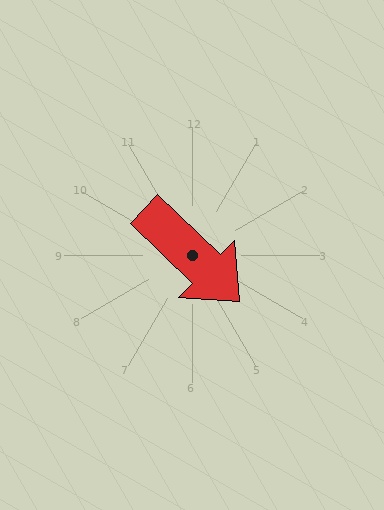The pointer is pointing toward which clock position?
Roughly 4 o'clock.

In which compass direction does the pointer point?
Southeast.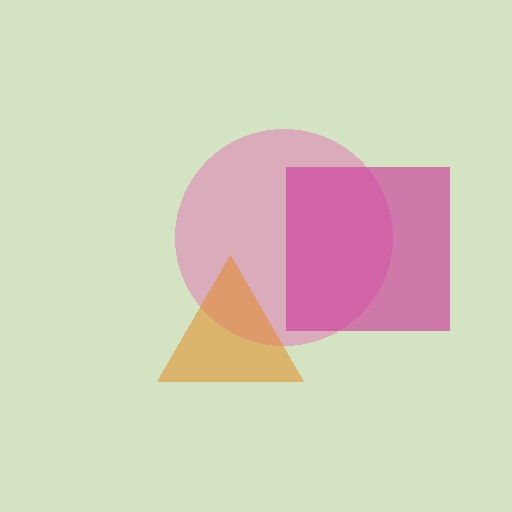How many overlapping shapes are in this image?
There are 3 overlapping shapes in the image.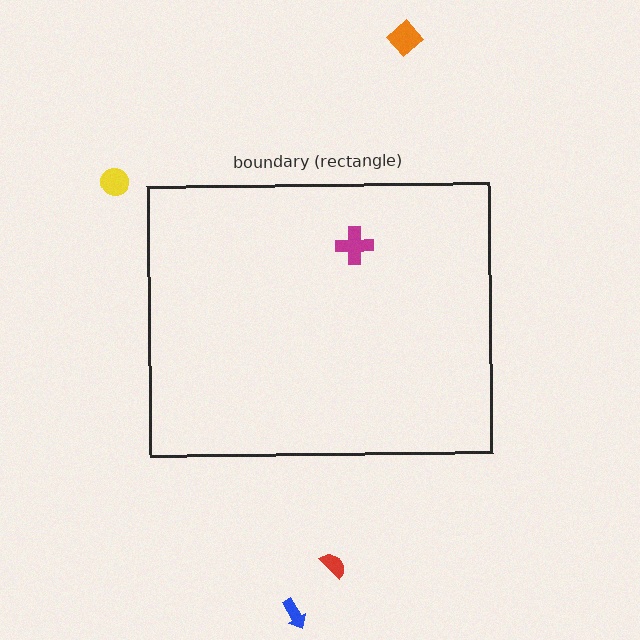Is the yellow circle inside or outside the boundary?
Outside.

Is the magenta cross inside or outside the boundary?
Inside.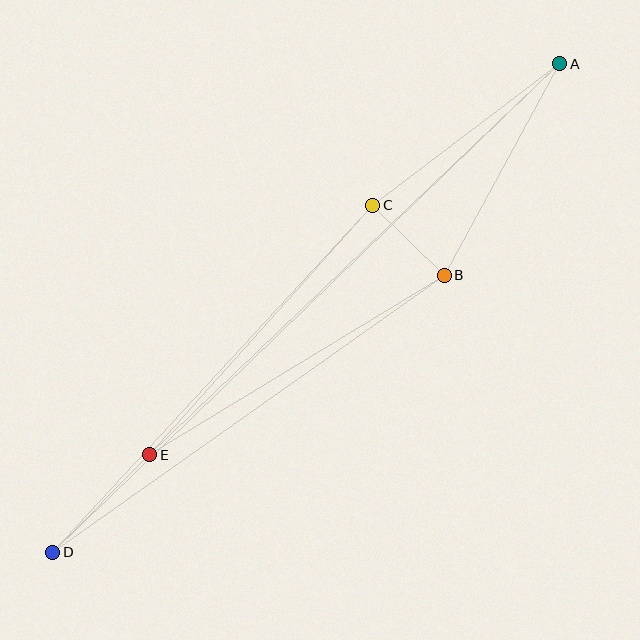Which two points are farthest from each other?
Points A and D are farthest from each other.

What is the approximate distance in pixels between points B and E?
The distance between B and E is approximately 345 pixels.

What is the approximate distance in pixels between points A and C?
The distance between A and C is approximately 235 pixels.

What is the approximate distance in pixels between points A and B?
The distance between A and B is approximately 241 pixels.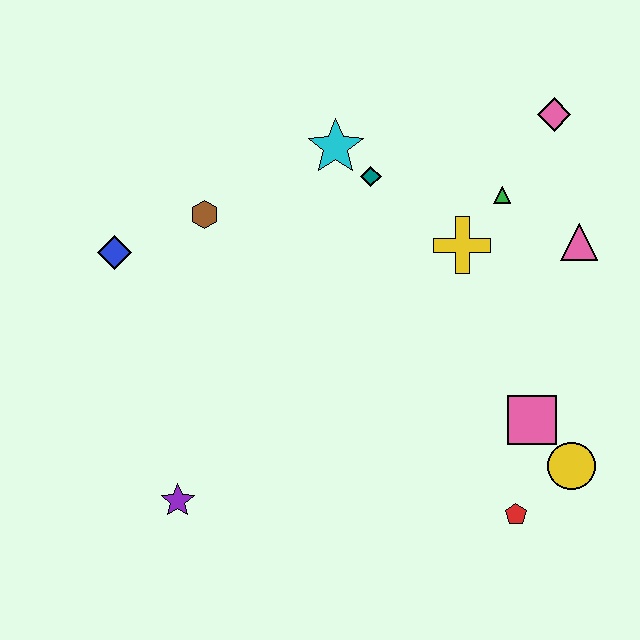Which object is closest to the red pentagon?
The yellow circle is closest to the red pentagon.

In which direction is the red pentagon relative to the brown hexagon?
The red pentagon is to the right of the brown hexagon.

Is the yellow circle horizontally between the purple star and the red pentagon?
No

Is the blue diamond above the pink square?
Yes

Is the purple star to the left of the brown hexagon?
Yes